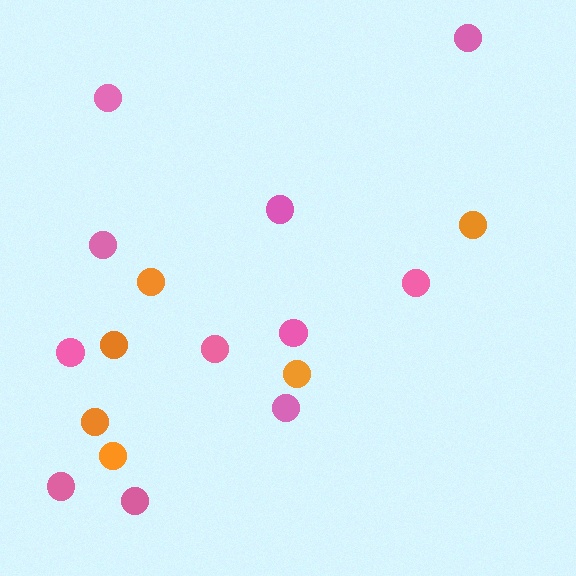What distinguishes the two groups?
There are 2 groups: one group of pink circles (11) and one group of orange circles (6).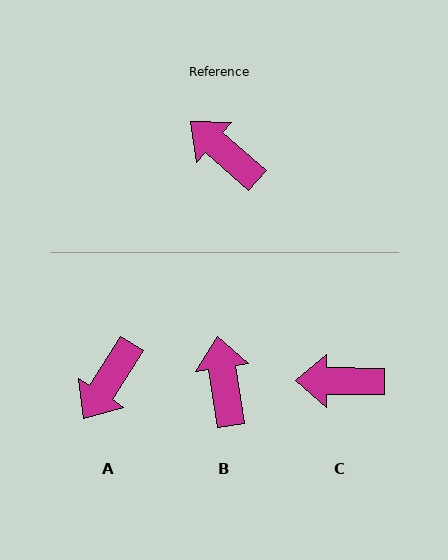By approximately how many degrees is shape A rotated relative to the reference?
Approximately 99 degrees counter-clockwise.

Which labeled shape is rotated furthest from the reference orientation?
A, about 99 degrees away.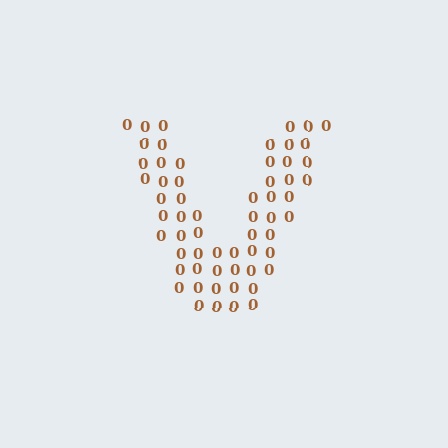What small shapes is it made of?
It is made of small digit 0's.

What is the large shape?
The large shape is the letter V.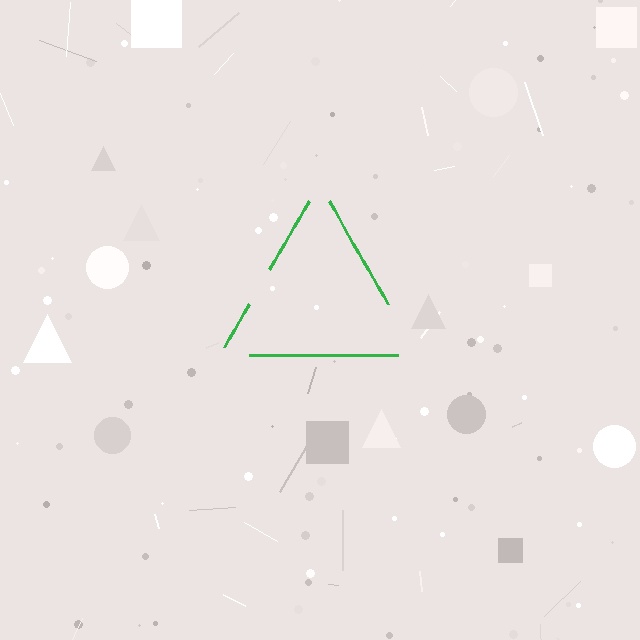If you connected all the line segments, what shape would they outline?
They would outline a triangle.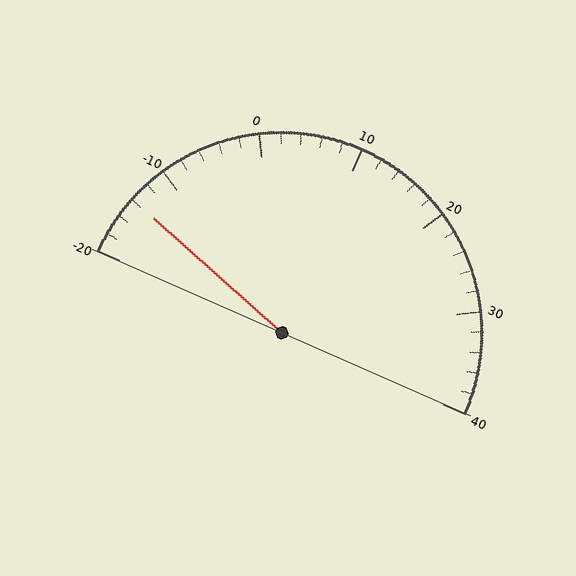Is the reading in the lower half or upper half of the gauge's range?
The reading is in the lower half of the range (-20 to 40).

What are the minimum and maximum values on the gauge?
The gauge ranges from -20 to 40.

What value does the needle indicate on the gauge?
The needle indicates approximately -14.